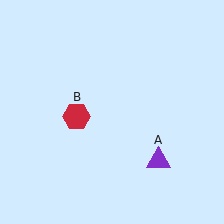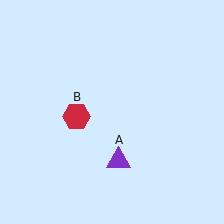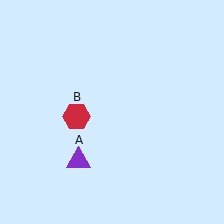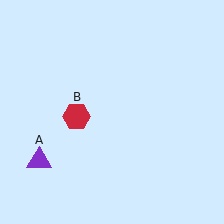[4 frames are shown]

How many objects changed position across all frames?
1 object changed position: purple triangle (object A).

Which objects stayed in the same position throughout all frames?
Red hexagon (object B) remained stationary.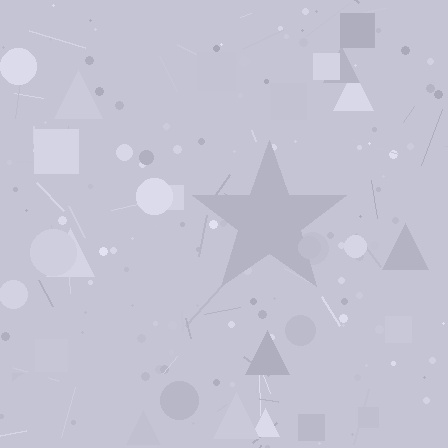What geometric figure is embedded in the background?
A star is embedded in the background.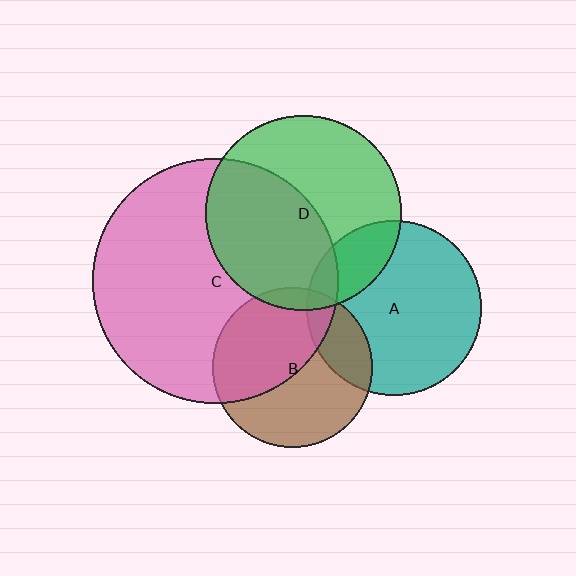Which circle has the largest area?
Circle C (pink).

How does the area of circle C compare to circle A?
Approximately 2.0 times.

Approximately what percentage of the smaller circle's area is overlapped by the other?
Approximately 20%.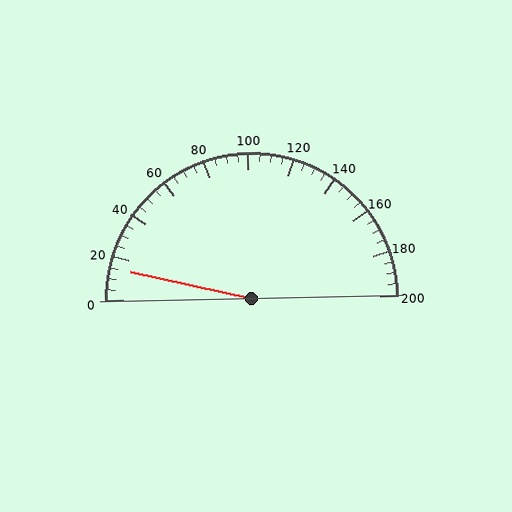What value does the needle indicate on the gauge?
The needle indicates approximately 15.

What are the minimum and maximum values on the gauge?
The gauge ranges from 0 to 200.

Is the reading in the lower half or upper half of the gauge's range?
The reading is in the lower half of the range (0 to 200).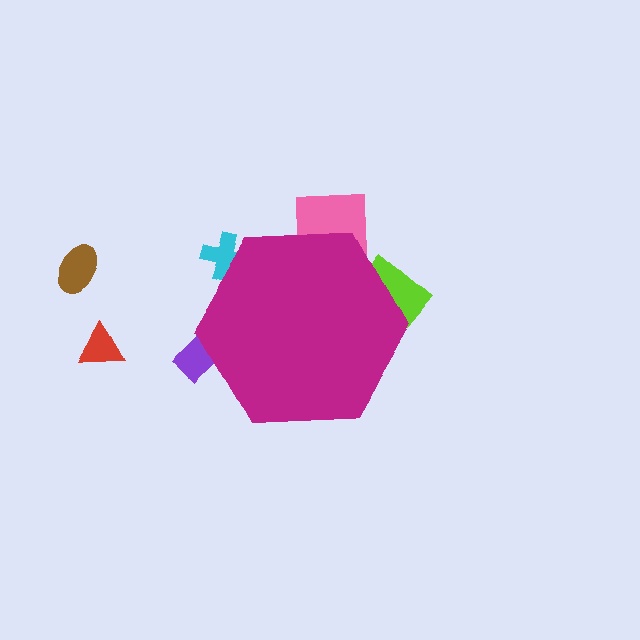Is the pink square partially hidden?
Yes, the pink square is partially hidden behind the magenta hexagon.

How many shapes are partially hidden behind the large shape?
4 shapes are partially hidden.